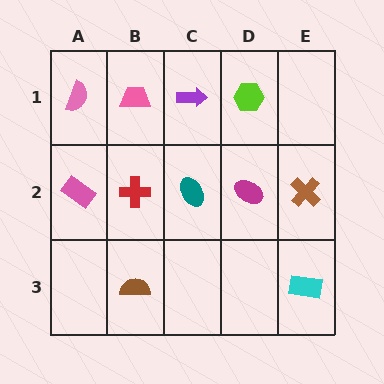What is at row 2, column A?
A pink rectangle.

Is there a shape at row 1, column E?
No, that cell is empty.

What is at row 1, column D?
A lime hexagon.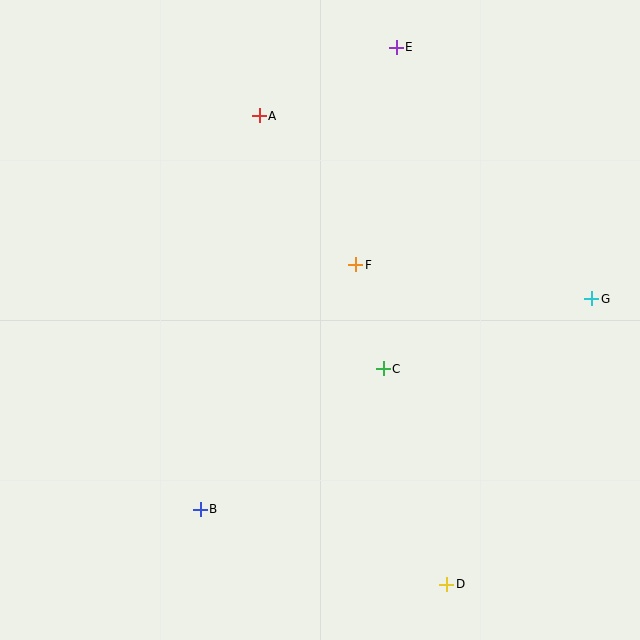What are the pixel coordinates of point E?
Point E is at (396, 47).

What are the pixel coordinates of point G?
Point G is at (592, 299).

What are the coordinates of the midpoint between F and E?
The midpoint between F and E is at (376, 156).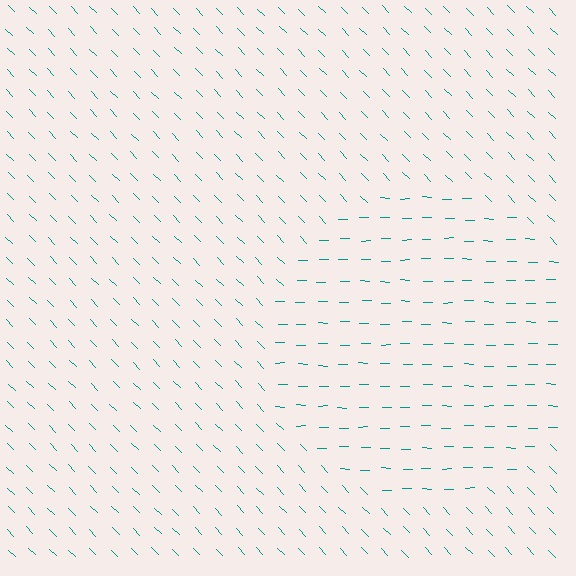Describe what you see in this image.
The image is filled with small teal line segments. A circle region in the image has lines oriented differently from the surrounding lines, creating a visible texture boundary.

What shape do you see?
I see a circle.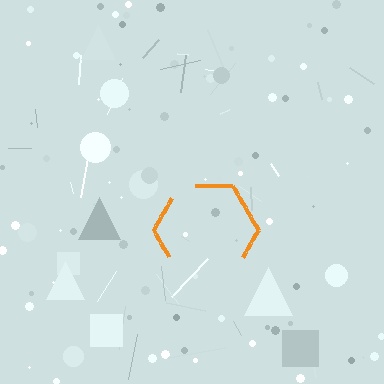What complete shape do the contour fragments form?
The contour fragments form a hexagon.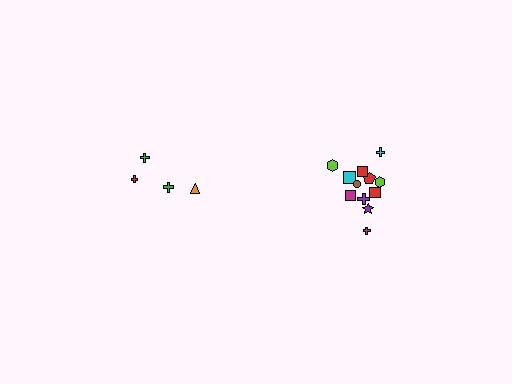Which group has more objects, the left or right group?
The right group.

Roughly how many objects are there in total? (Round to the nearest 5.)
Roughly 15 objects in total.